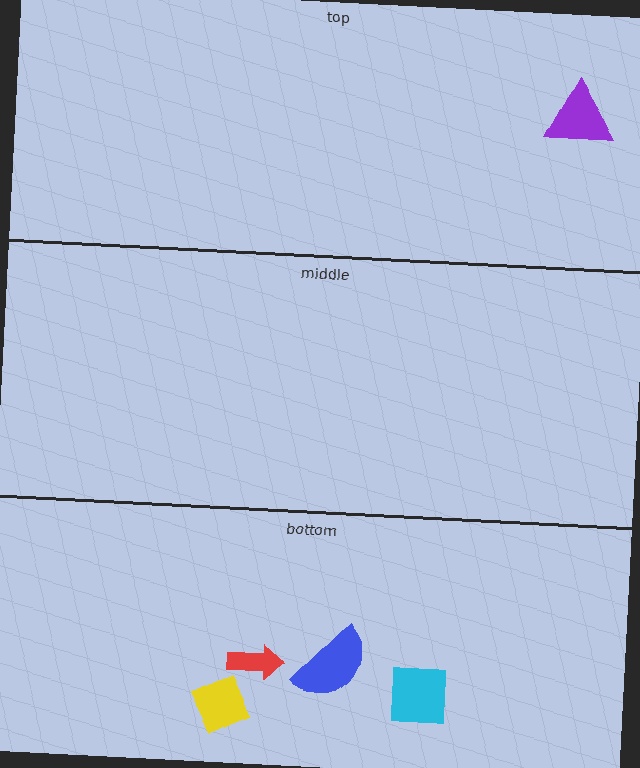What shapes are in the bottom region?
The yellow diamond, the red arrow, the cyan square, the blue semicircle.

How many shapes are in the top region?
1.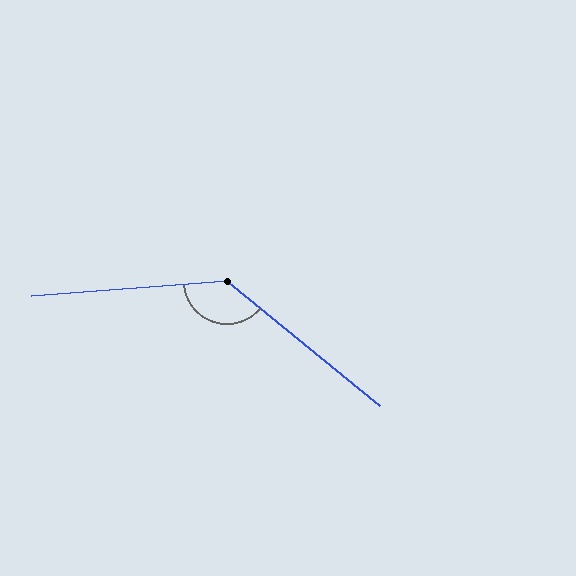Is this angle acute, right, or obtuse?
It is obtuse.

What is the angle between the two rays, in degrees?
Approximately 137 degrees.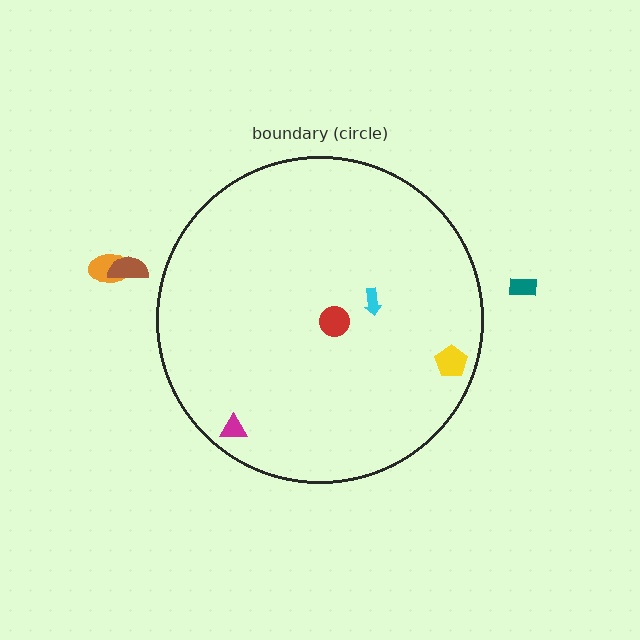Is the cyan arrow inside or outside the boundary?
Inside.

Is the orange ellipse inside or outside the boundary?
Outside.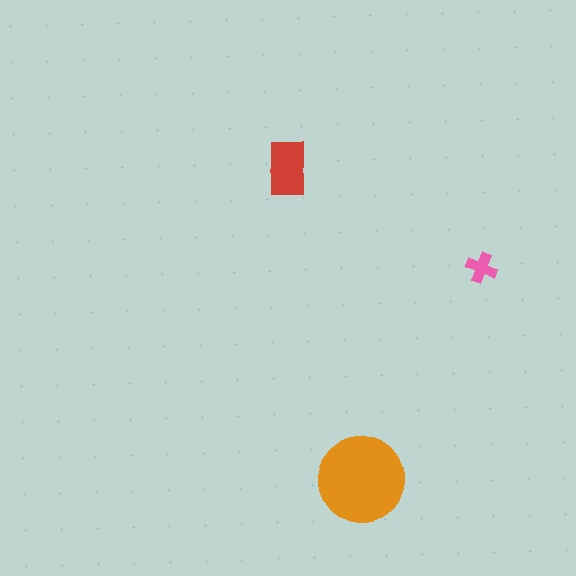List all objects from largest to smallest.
The orange circle, the red rectangle, the pink cross.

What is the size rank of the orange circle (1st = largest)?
1st.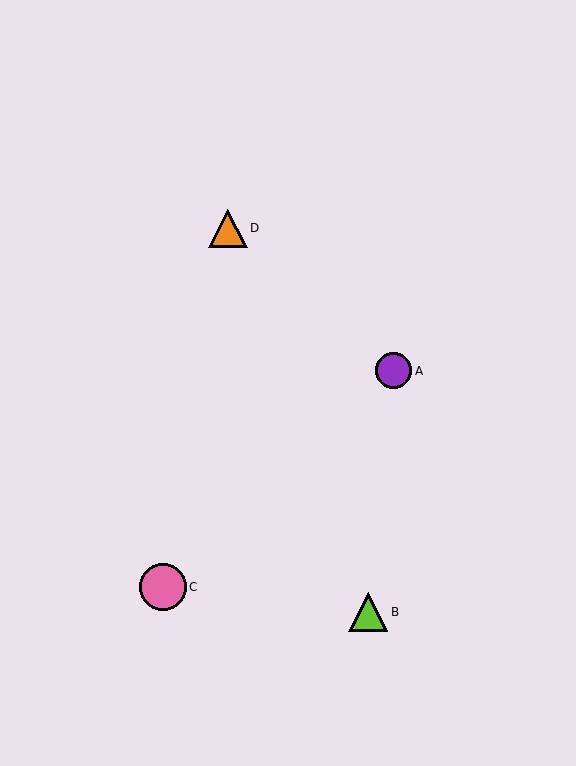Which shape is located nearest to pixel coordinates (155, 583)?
The pink circle (labeled C) at (163, 587) is nearest to that location.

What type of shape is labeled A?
Shape A is a purple circle.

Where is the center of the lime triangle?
The center of the lime triangle is at (368, 612).